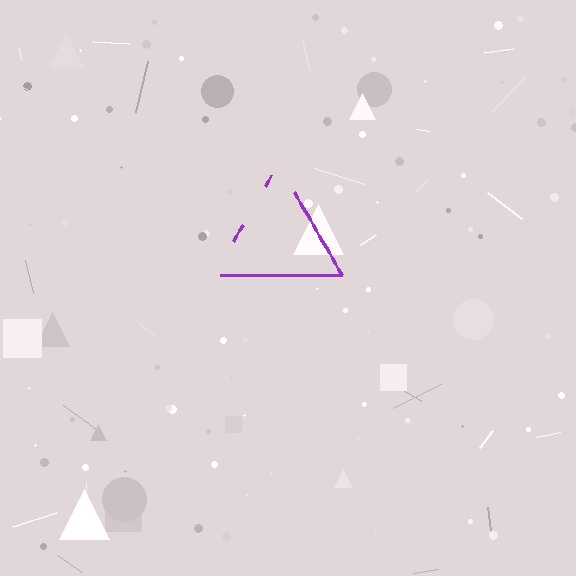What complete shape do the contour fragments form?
The contour fragments form a triangle.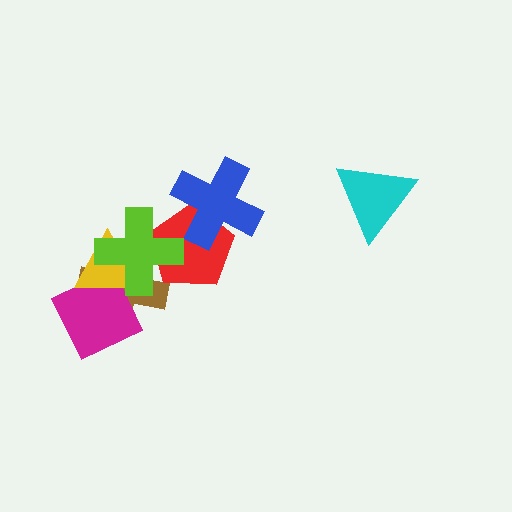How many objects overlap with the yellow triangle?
3 objects overlap with the yellow triangle.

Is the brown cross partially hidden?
Yes, it is partially covered by another shape.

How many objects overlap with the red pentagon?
3 objects overlap with the red pentagon.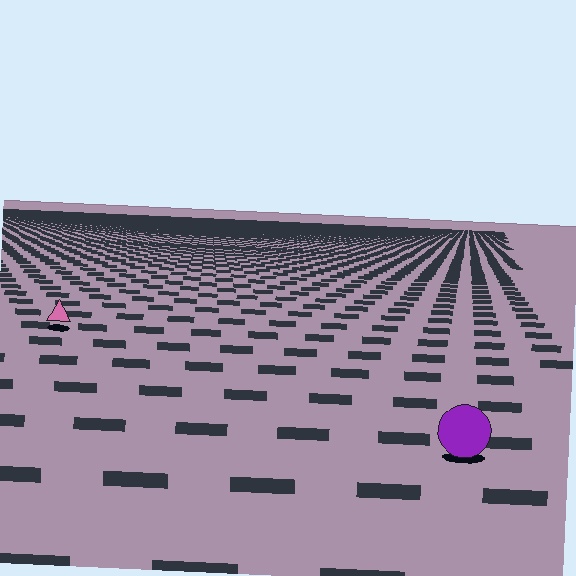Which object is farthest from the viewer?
The pink triangle is farthest from the viewer. It appears smaller and the ground texture around it is denser.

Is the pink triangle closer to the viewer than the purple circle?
No. The purple circle is closer — you can tell from the texture gradient: the ground texture is coarser near it.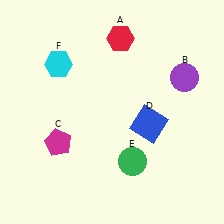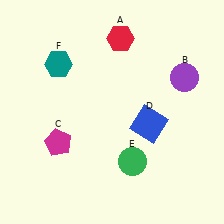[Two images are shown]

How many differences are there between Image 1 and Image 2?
There is 1 difference between the two images.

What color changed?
The hexagon (F) changed from cyan in Image 1 to teal in Image 2.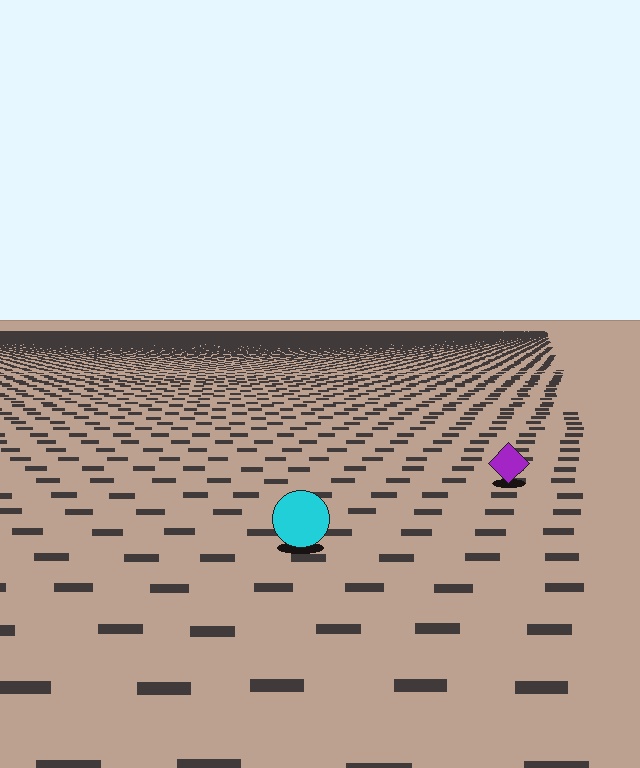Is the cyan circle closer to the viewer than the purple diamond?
Yes. The cyan circle is closer — you can tell from the texture gradient: the ground texture is coarser near it.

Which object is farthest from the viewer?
The purple diamond is farthest from the viewer. It appears smaller and the ground texture around it is denser.